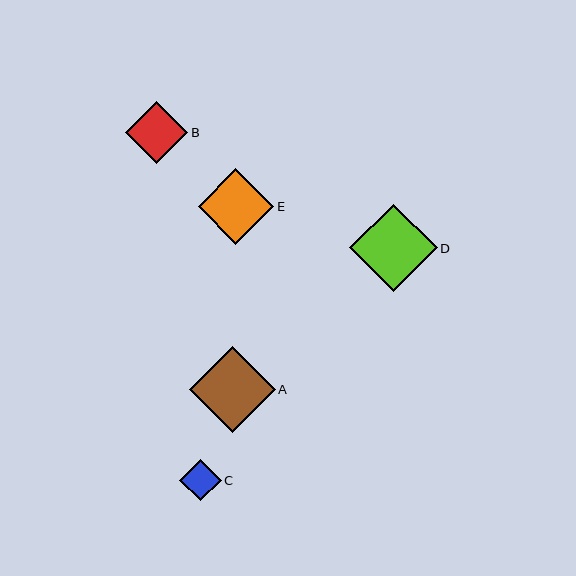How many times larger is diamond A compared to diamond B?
Diamond A is approximately 1.4 times the size of diamond B.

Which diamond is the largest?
Diamond D is the largest with a size of approximately 87 pixels.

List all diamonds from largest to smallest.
From largest to smallest: D, A, E, B, C.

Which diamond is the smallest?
Diamond C is the smallest with a size of approximately 42 pixels.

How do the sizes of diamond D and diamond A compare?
Diamond D and diamond A are approximately the same size.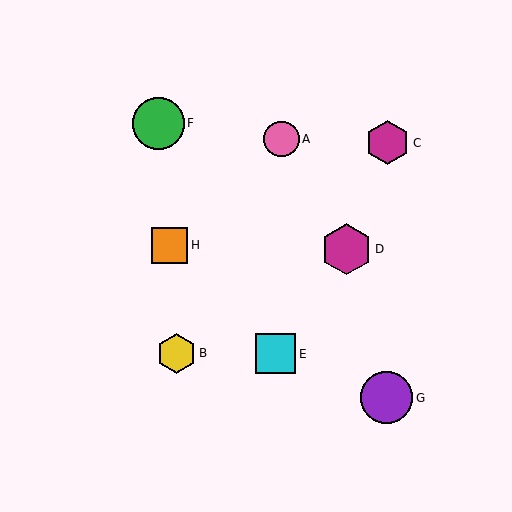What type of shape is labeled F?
Shape F is a green circle.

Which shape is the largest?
The purple circle (labeled G) is the largest.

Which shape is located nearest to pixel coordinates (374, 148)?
The magenta hexagon (labeled C) at (388, 143) is nearest to that location.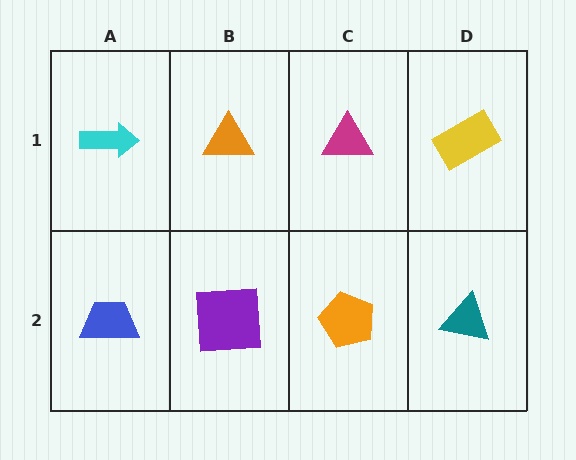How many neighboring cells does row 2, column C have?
3.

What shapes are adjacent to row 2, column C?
A magenta triangle (row 1, column C), a purple square (row 2, column B), a teal triangle (row 2, column D).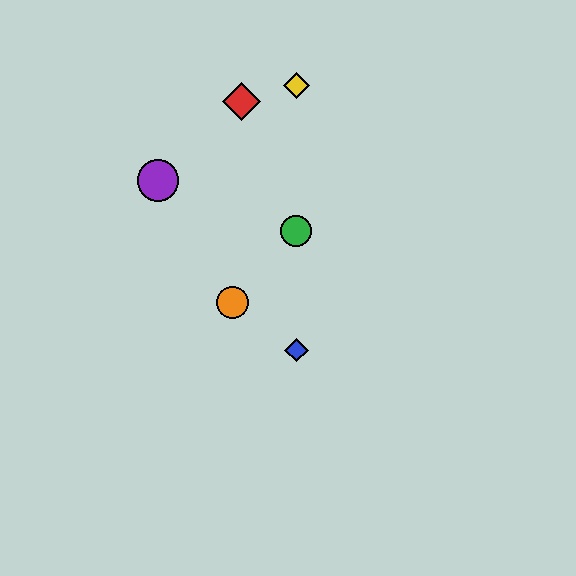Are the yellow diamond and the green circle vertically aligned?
Yes, both are at x≈296.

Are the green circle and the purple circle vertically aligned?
No, the green circle is at x≈296 and the purple circle is at x≈158.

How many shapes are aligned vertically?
3 shapes (the blue diamond, the green circle, the yellow diamond) are aligned vertically.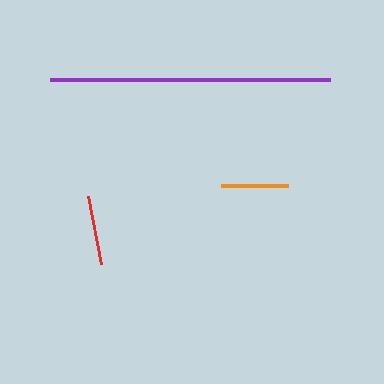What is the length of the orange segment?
The orange segment is approximately 67 pixels long.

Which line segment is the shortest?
The orange line is the shortest at approximately 67 pixels.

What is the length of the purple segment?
The purple segment is approximately 280 pixels long.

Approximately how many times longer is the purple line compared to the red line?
The purple line is approximately 4.0 times the length of the red line.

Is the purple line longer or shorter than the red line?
The purple line is longer than the red line.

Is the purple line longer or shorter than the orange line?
The purple line is longer than the orange line.